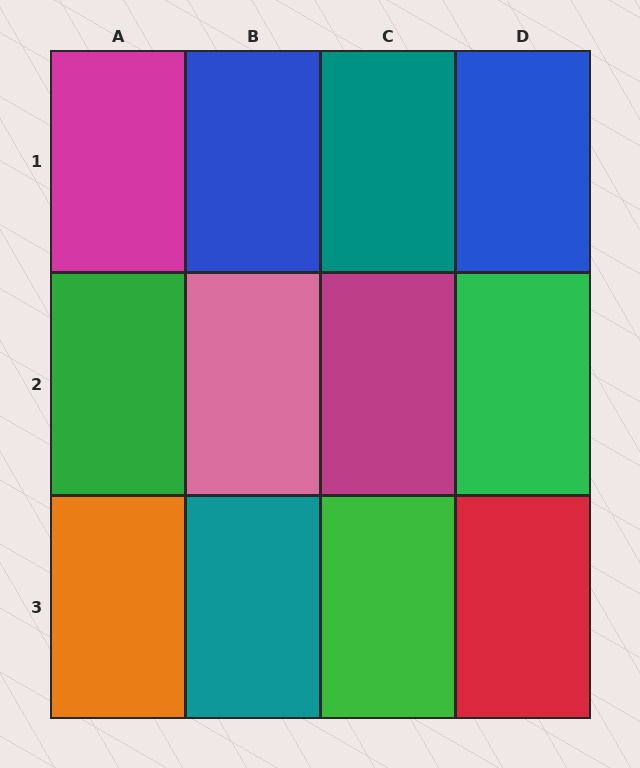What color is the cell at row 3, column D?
Red.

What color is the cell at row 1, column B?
Blue.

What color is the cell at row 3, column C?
Green.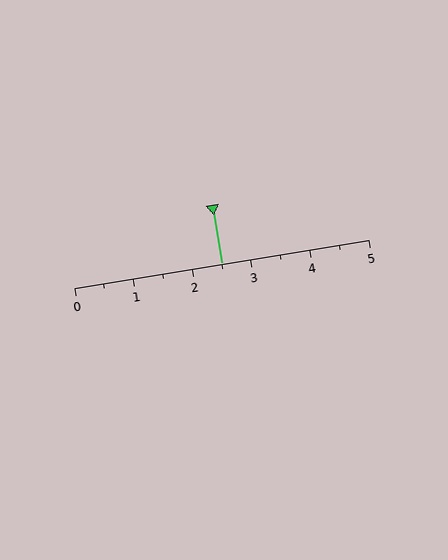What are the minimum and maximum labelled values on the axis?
The axis runs from 0 to 5.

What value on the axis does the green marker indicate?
The marker indicates approximately 2.5.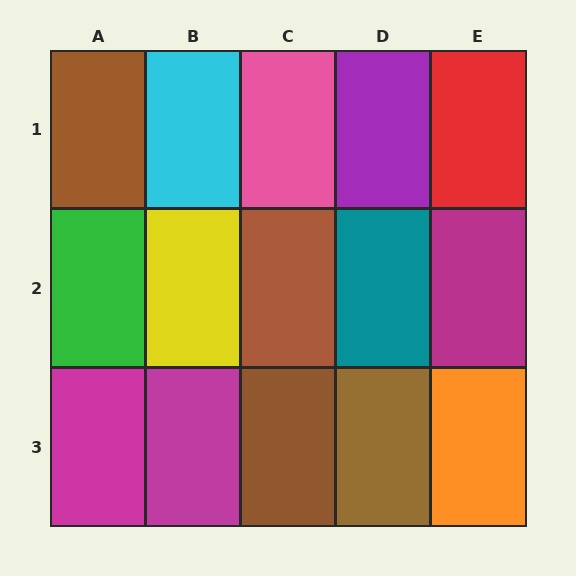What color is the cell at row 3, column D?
Brown.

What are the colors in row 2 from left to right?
Green, yellow, brown, teal, magenta.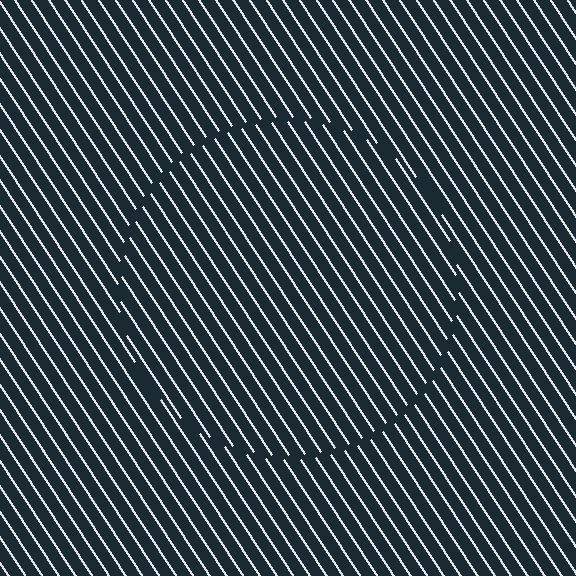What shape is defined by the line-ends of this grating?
An illusory circle. The interior of the shape contains the same grating, shifted by half a period — the contour is defined by the phase discontinuity where line-ends from the inner and outer gratings abut.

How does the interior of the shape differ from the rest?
The interior of the shape contains the same grating, shifted by half a period — the contour is defined by the phase discontinuity where line-ends from the inner and outer gratings abut.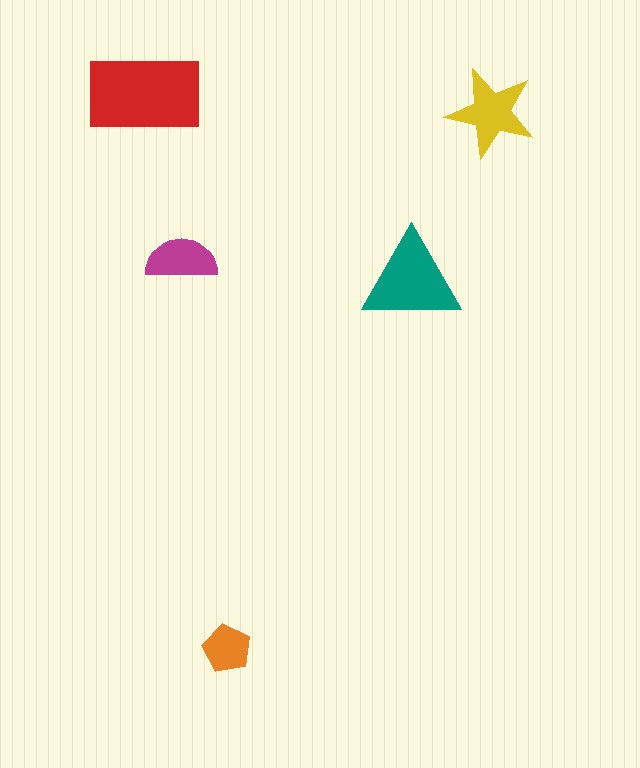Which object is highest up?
The red rectangle is topmost.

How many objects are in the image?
There are 5 objects in the image.